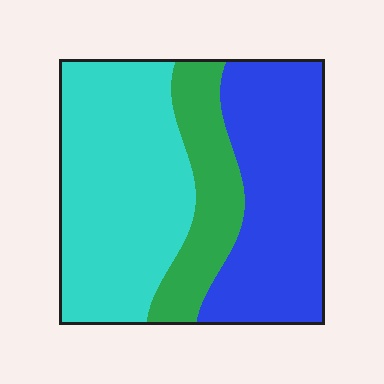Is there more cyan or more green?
Cyan.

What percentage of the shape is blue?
Blue takes up about three eighths (3/8) of the shape.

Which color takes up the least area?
Green, at roughly 20%.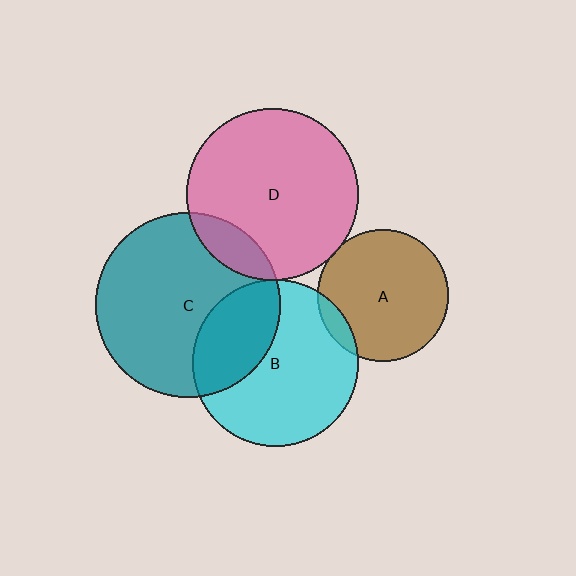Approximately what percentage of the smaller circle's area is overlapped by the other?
Approximately 5%.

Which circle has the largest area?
Circle C (teal).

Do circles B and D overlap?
Yes.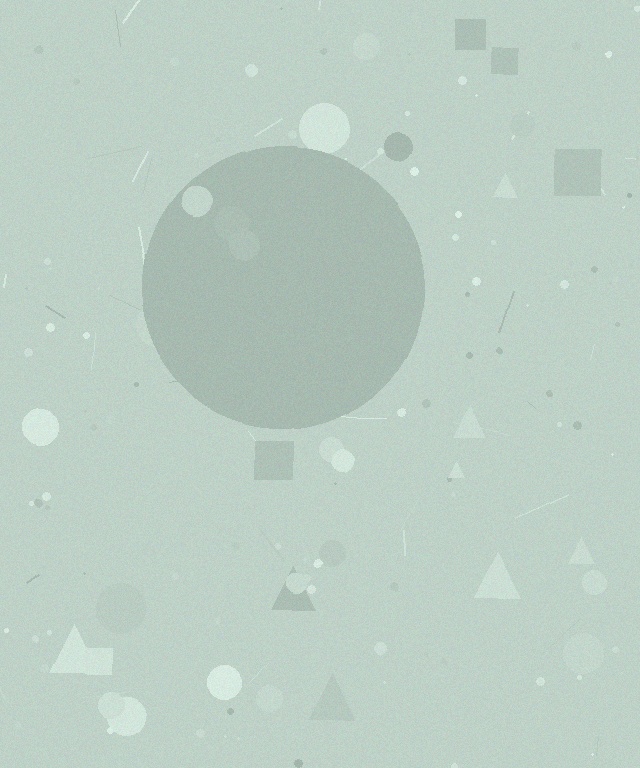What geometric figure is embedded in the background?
A circle is embedded in the background.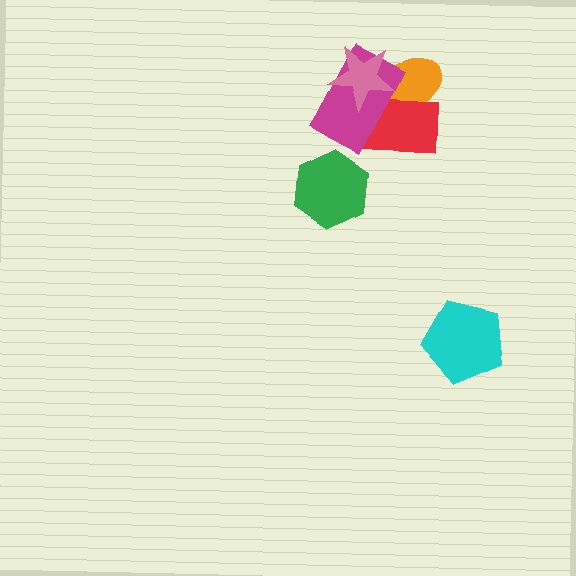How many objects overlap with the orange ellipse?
3 objects overlap with the orange ellipse.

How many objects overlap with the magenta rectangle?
3 objects overlap with the magenta rectangle.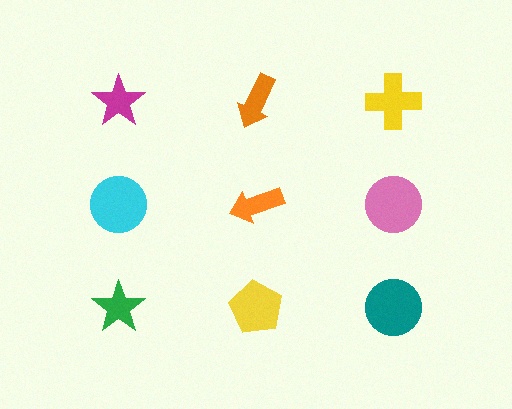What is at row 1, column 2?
An orange arrow.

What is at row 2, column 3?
A pink circle.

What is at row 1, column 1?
A magenta star.